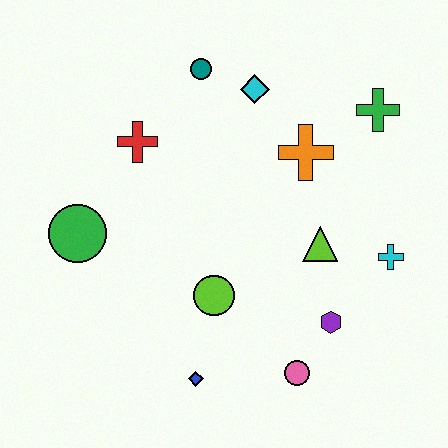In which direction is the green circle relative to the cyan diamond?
The green circle is to the left of the cyan diamond.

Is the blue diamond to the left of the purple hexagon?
Yes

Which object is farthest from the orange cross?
The blue diamond is farthest from the orange cross.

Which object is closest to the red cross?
The teal circle is closest to the red cross.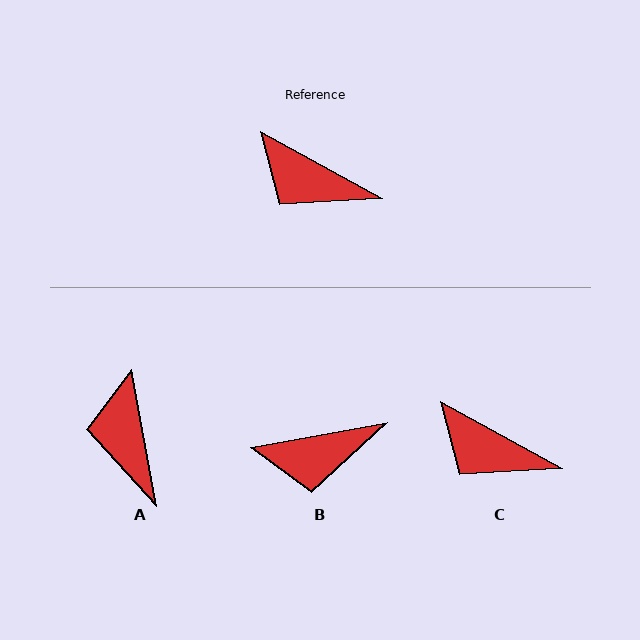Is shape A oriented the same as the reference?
No, it is off by about 51 degrees.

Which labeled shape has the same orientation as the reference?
C.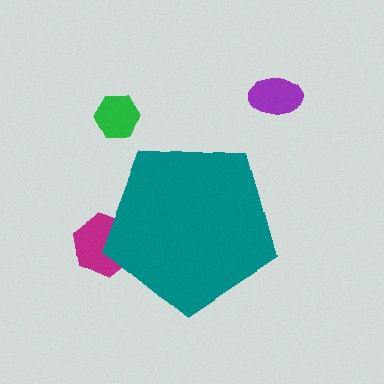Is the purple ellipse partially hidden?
No, the purple ellipse is fully visible.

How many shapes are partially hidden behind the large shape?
1 shape is partially hidden.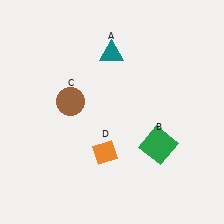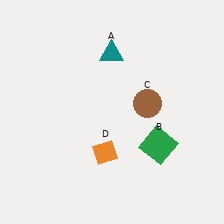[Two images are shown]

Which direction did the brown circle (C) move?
The brown circle (C) moved right.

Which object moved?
The brown circle (C) moved right.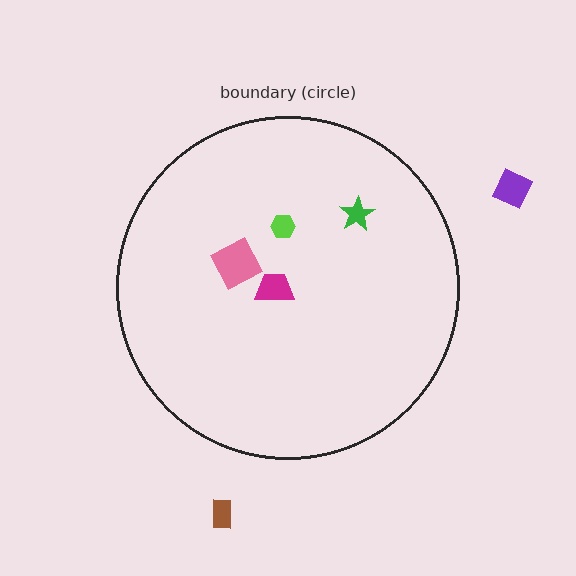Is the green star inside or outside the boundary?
Inside.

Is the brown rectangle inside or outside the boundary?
Outside.